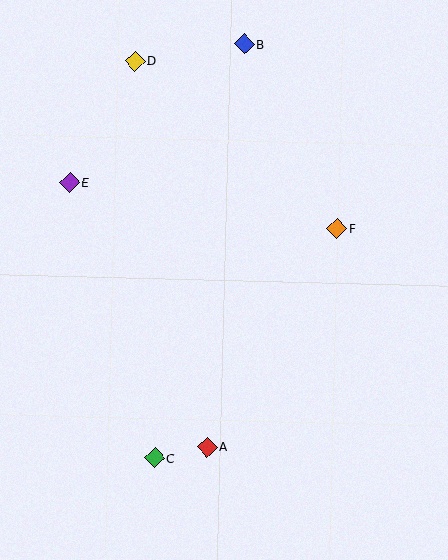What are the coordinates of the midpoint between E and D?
The midpoint between E and D is at (102, 122).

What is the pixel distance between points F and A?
The distance between F and A is 254 pixels.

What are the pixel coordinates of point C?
Point C is at (155, 458).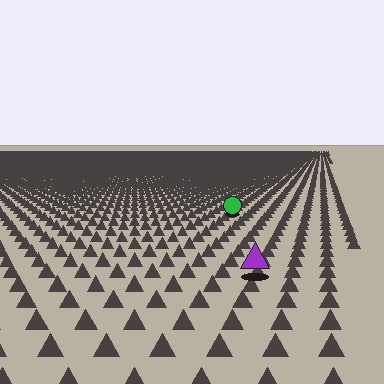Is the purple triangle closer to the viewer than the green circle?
Yes. The purple triangle is closer — you can tell from the texture gradient: the ground texture is coarser near it.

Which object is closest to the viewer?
The purple triangle is closest. The texture marks near it are larger and more spread out.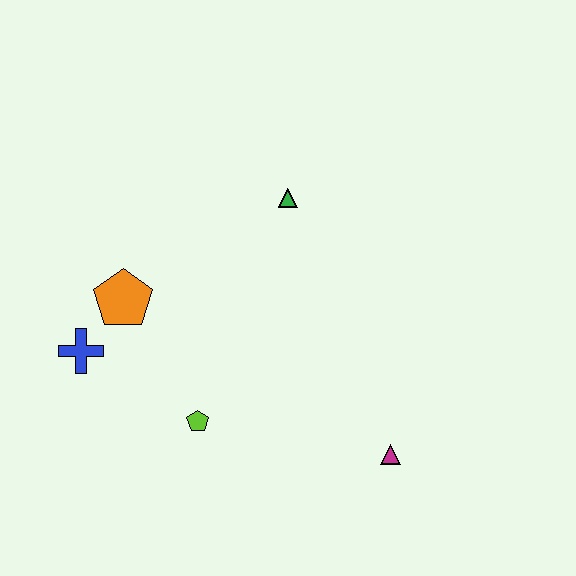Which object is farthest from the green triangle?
The magenta triangle is farthest from the green triangle.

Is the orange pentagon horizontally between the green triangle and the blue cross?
Yes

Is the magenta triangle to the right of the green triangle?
Yes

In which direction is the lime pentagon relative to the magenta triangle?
The lime pentagon is to the left of the magenta triangle.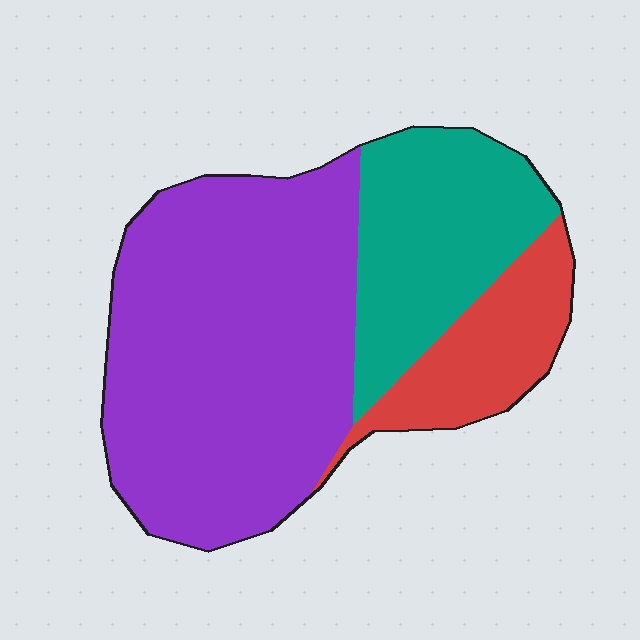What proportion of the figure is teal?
Teal takes up about one quarter (1/4) of the figure.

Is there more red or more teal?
Teal.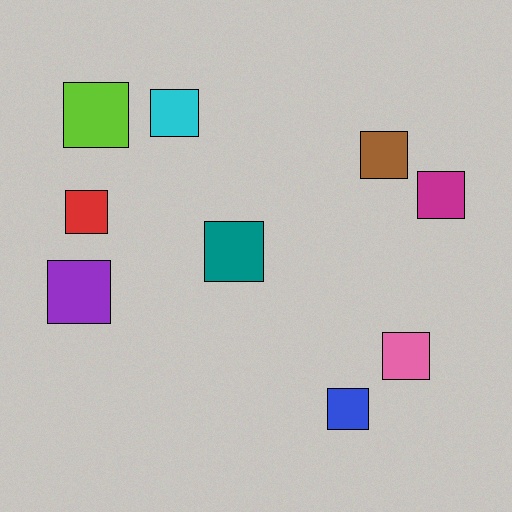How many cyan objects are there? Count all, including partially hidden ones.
There is 1 cyan object.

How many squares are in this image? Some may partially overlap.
There are 9 squares.